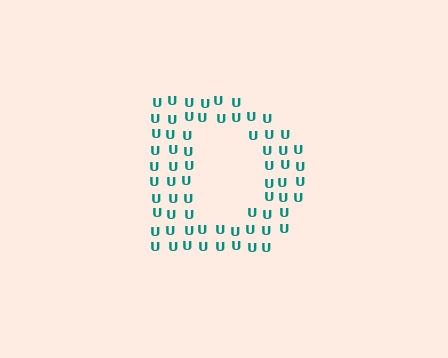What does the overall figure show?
The overall figure shows the letter D.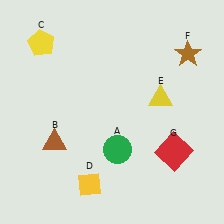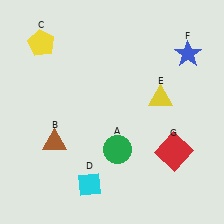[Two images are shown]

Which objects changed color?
D changed from yellow to cyan. F changed from brown to blue.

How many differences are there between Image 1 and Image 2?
There are 2 differences between the two images.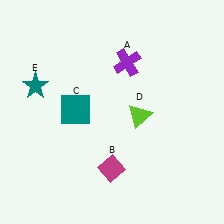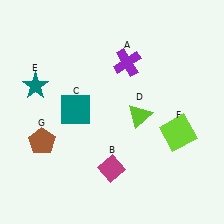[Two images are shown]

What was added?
A lime square (F), a brown pentagon (G) were added in Image 2.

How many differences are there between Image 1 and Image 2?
There are 2 differences between the two images.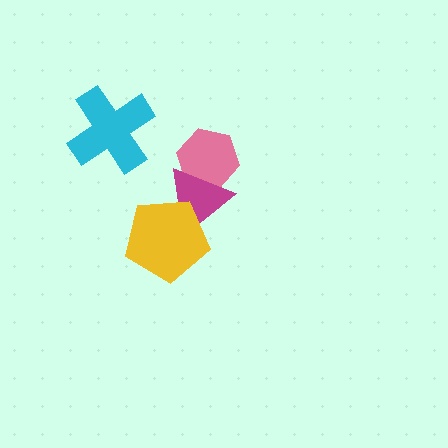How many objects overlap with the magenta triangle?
2 objects overlap with the magenta triangle.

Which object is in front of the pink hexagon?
The magenta triangle is in front of the pink hexagon.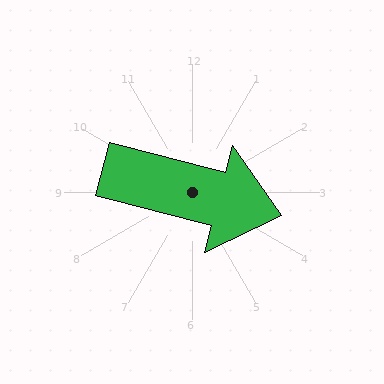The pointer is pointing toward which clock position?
Roughly 3 o'clock.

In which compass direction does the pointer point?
East.